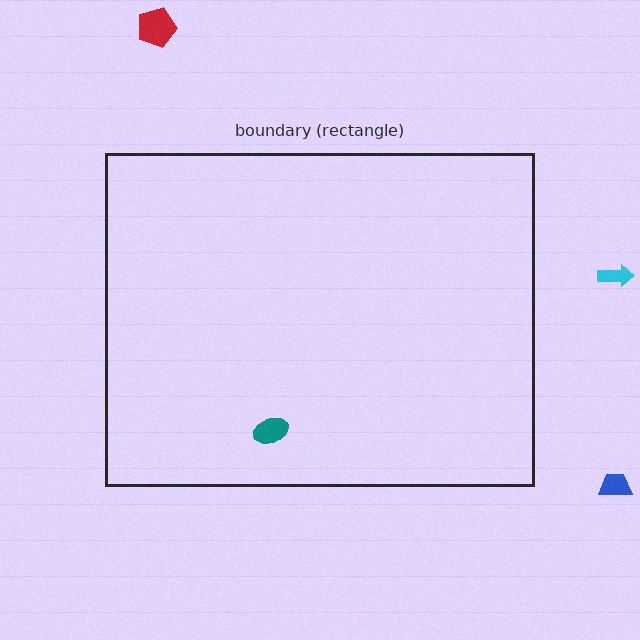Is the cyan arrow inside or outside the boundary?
Outside.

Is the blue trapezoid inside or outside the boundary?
Outside.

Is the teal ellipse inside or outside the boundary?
Inside.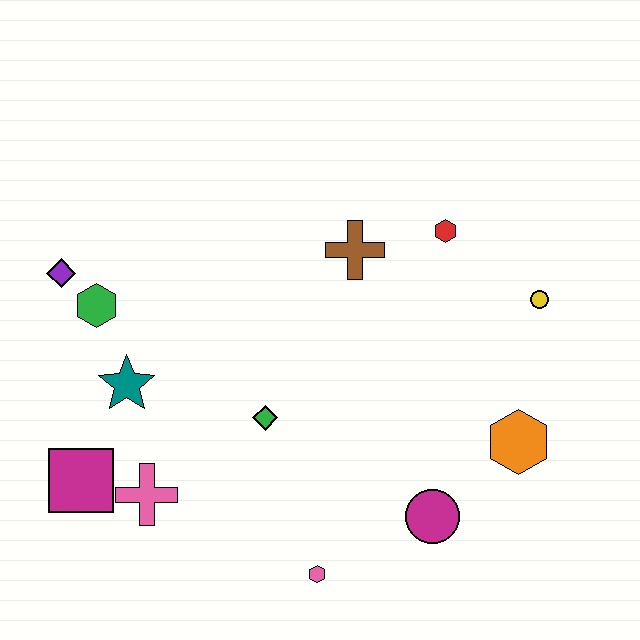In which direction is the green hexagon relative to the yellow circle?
The green hexagon is to the left of the yellow circle.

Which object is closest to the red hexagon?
The brown cross is closest to the red hexagon.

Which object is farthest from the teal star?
The yellow circle is farthest from the teal star.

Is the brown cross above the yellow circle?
Yes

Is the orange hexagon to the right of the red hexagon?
Yes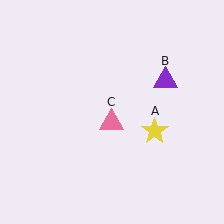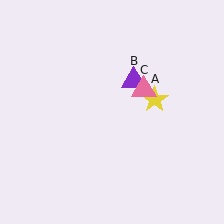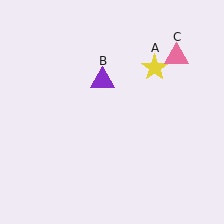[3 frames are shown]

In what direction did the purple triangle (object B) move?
The purple triangle (object B) moved left.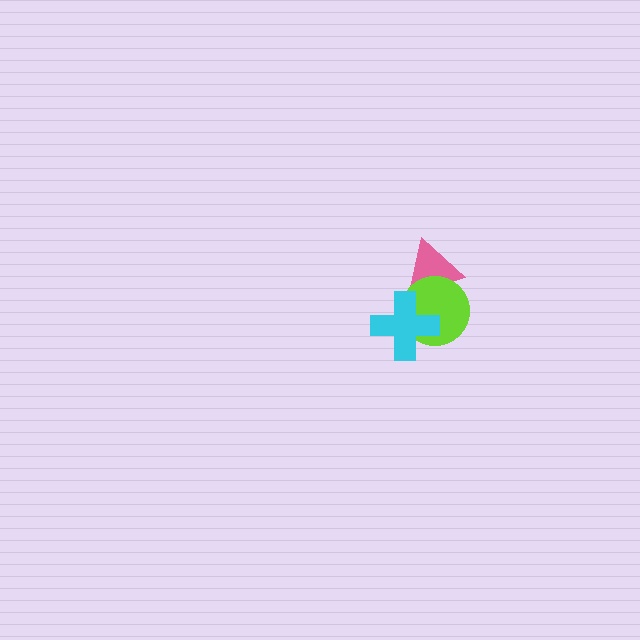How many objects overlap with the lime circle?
2 objects overlap with the lime circle.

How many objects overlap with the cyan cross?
2 objects overlap with the cyan cross.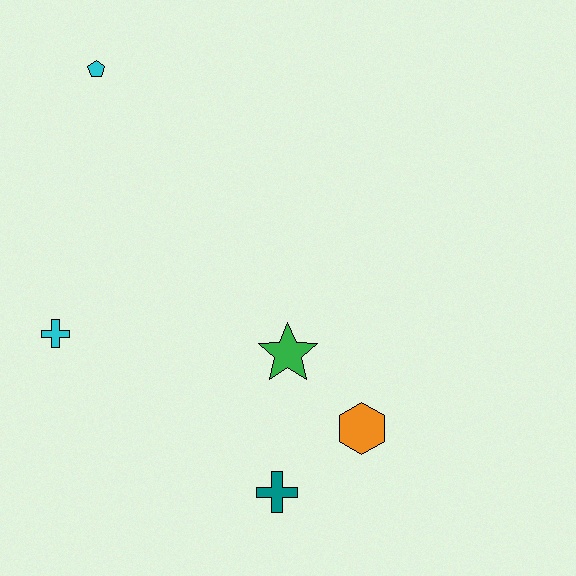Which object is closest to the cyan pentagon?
The cyan cross is closest to the cyan pentagon.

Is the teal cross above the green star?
No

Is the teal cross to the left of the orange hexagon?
Yes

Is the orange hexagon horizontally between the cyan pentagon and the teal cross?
No